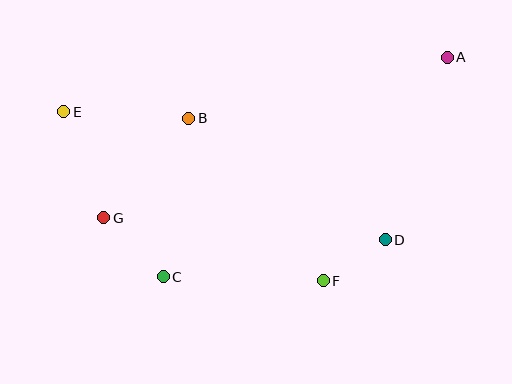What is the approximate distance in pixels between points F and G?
The distance between F and G is approximately 228 pixels.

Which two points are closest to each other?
Points D and F are closest to each other.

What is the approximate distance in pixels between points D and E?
The distance between D and E is approximately 346 pixels.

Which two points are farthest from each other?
Points A and E are farthest from each other.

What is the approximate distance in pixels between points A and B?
The distance between A and B is approximately 266 pixels.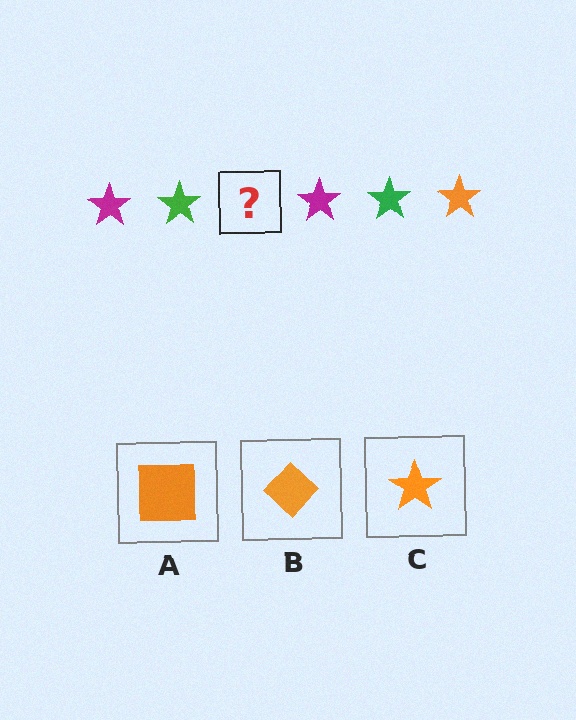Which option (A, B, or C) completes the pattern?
C.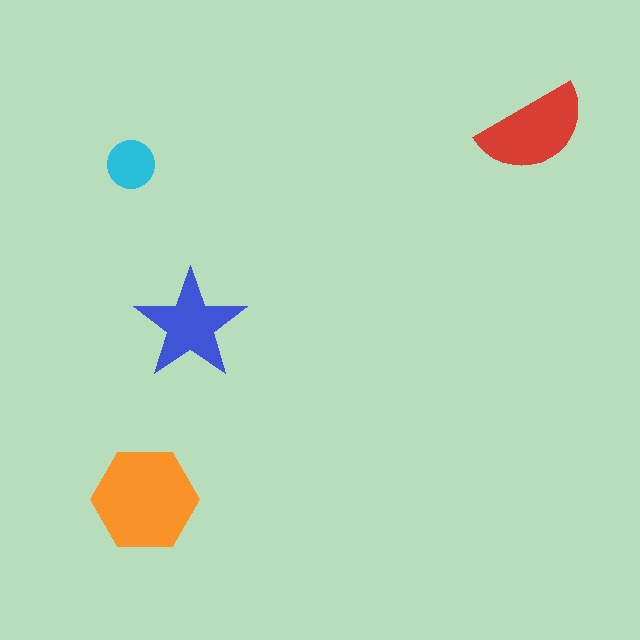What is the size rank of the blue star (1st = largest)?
3rd.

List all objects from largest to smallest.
The orange hexagon, the red semicircle, the blue star, the cyan circle.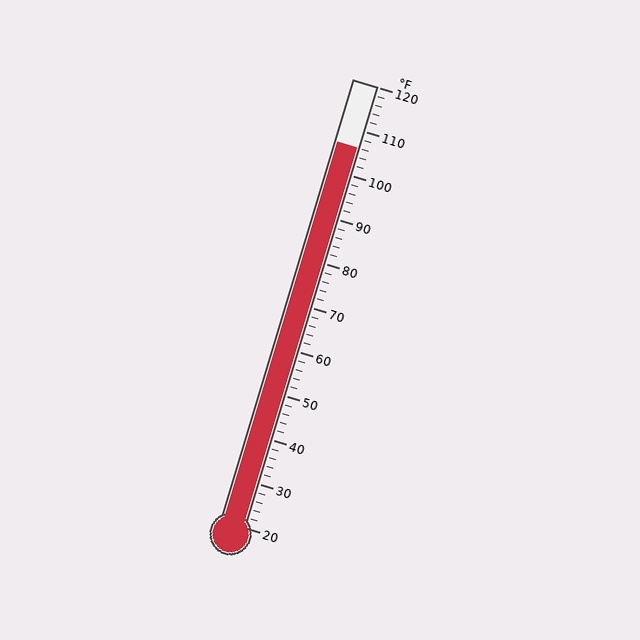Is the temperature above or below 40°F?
The temperature is above 40°F.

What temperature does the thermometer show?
The thermometer shows approximately 106°F.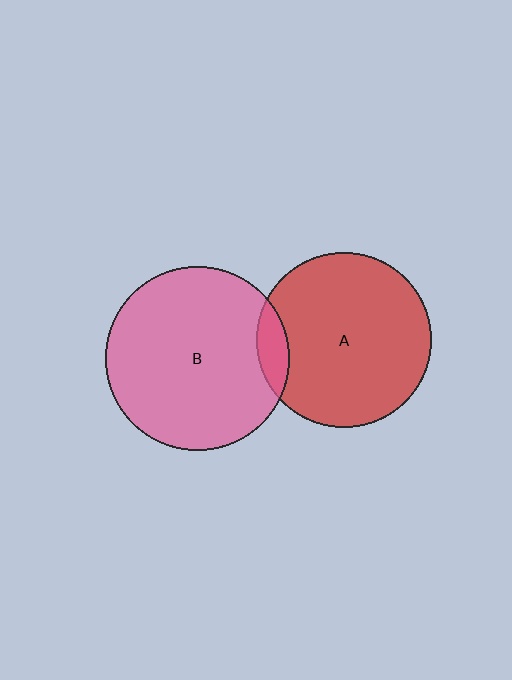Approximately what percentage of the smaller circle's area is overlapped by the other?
Approximately 10%.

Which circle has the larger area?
Circle B (pink).